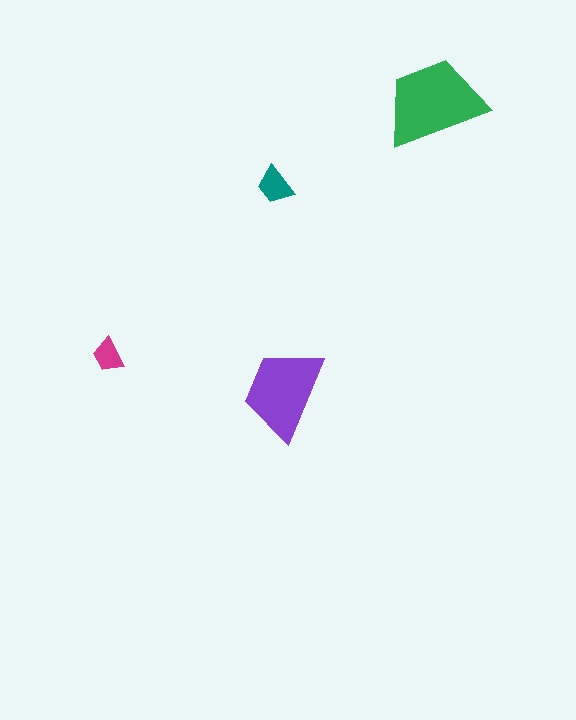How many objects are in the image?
There are 4 objects in the image.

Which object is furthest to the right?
The green trapezoid is rightmost.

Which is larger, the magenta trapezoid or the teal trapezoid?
The teal one.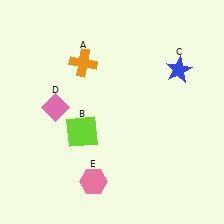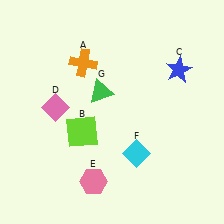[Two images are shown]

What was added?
A cyan diamond (F), a green triangle (G) were added in Image 2.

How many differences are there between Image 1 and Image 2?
There are 2 differences between the two images.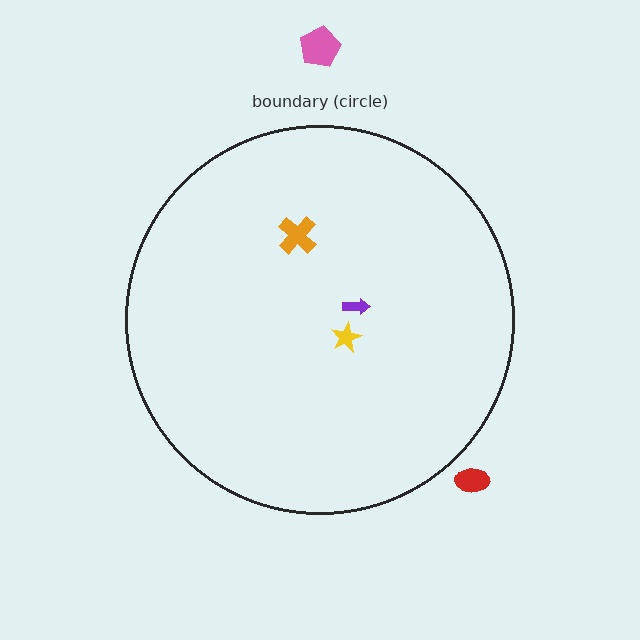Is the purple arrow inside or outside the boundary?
Inside.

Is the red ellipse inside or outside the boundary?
Outside.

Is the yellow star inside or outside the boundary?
Inside.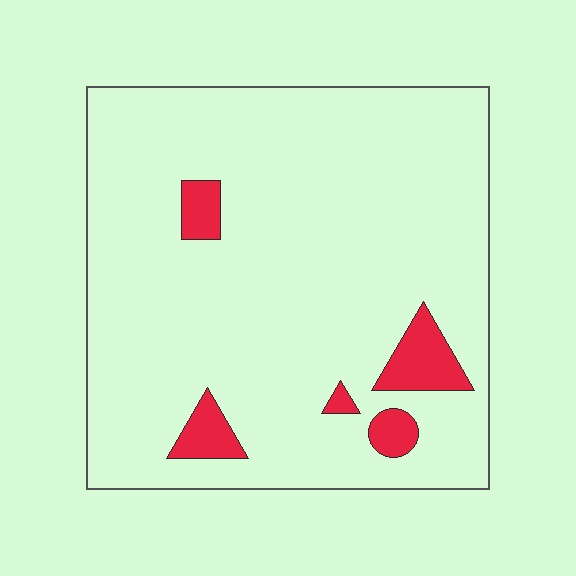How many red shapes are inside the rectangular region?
5.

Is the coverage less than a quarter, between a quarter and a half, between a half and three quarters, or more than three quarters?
Less than a quarter.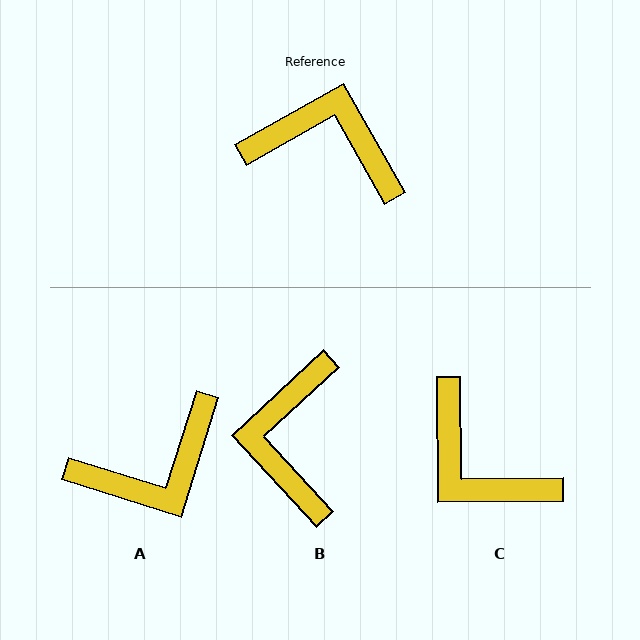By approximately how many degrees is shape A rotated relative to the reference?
Approximately 137 degrees clockwise.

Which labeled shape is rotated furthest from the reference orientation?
C, about 151 degrees away.